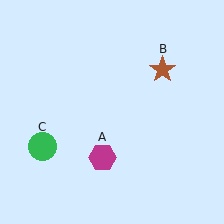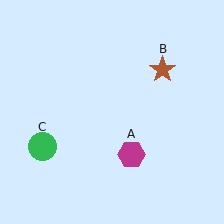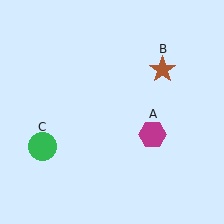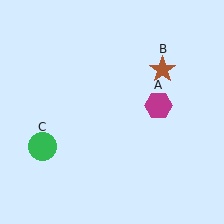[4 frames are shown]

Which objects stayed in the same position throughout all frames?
Brown star (object B) and green circle (object C) remained stationary.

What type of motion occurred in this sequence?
The magenta hexagon (object A) rotated counterclockwise around the center of the scene.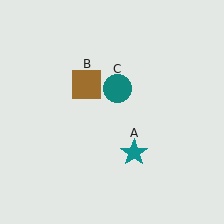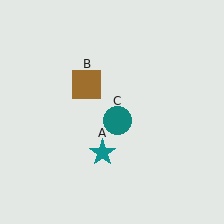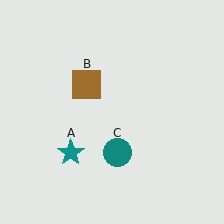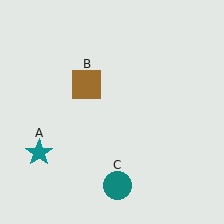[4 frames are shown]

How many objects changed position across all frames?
2 objects changed position: teal star (object A), teal circle (object C).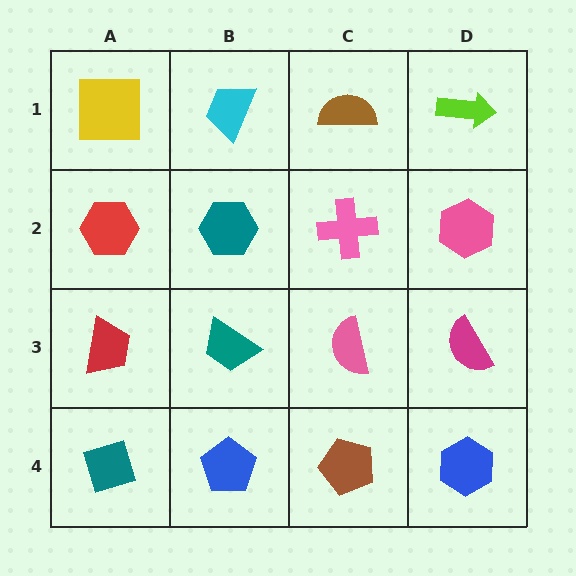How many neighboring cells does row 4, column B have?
3.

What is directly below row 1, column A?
A red hexagon.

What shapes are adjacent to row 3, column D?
A pink hexagon (row 2, column D), a blue hexagon (row 4, column D), a pink semicircle (row 3, column C).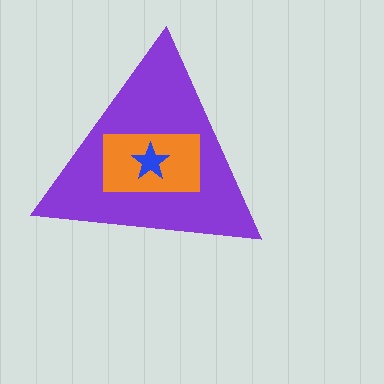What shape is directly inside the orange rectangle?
The blue star.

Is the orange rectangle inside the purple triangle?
Yes.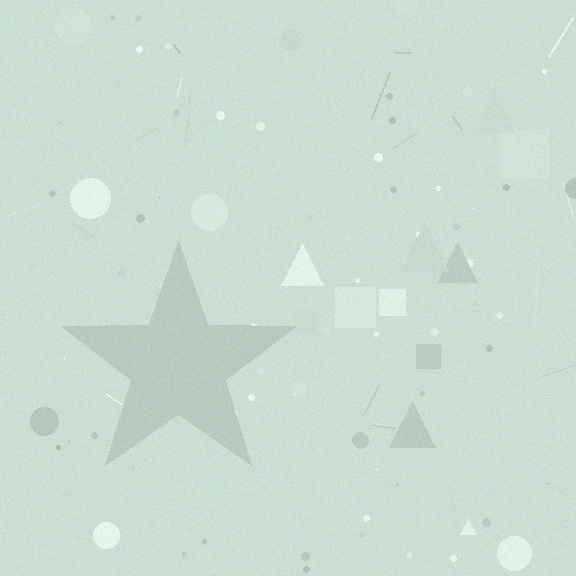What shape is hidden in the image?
A star is hidden in the image.